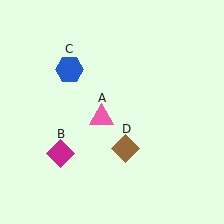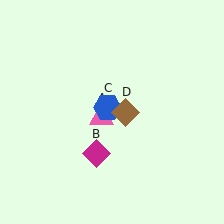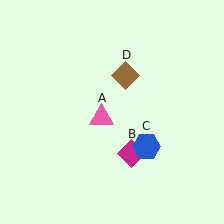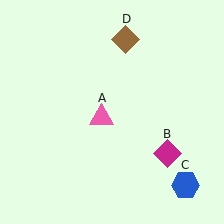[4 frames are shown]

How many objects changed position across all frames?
3 objects changed position: magenta diamond (object B), blue hexagon (object C), brown diamond (object D).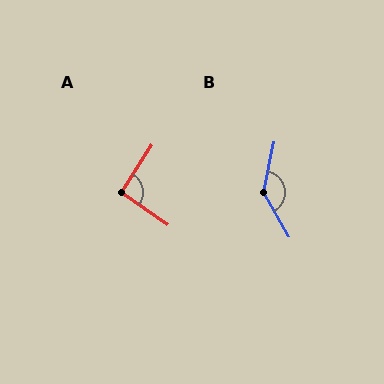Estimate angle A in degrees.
Approximately 92 degrees.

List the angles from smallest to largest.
A (92°), B (138°).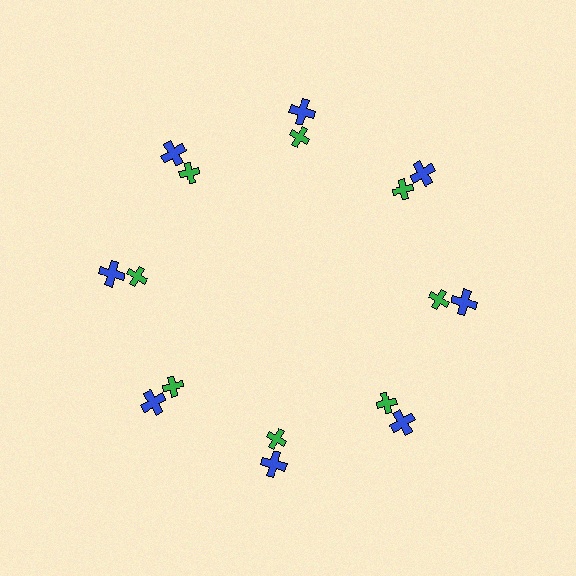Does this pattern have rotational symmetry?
Yes, this pattern has 8-fold rotational symmetry. It looks the same after rotating 45 degrees around the center.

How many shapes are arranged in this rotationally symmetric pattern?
There are 16 shapes, arranged in 8 groups of 2.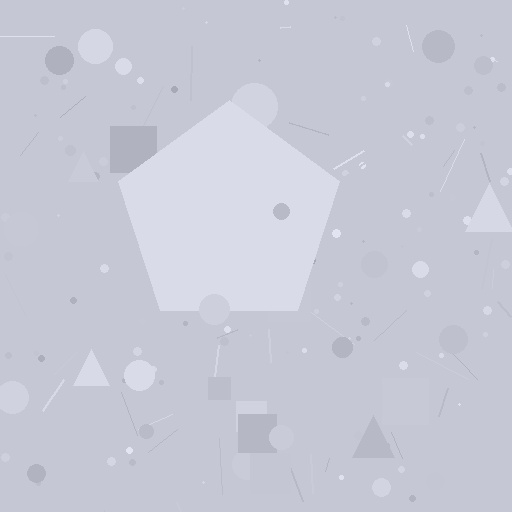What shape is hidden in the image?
A pentagon is hidden in the image.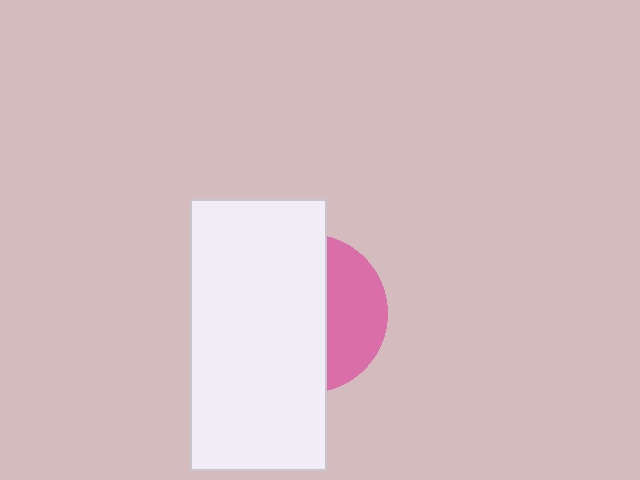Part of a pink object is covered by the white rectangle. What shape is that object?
It is a circle.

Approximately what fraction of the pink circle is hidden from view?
Roughly 65% of the pink circle is hidden behind the white rectangle.